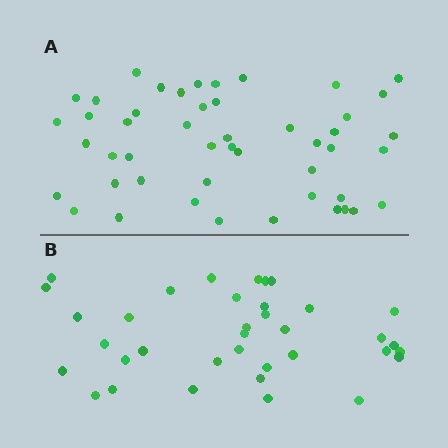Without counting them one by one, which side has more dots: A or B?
Region A (the top region) has more dots.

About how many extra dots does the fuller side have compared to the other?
Region A has roughly 12 or so more dots than region B.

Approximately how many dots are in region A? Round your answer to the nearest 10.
About 50 dots. (The exact count is 48, which rounds to 50.)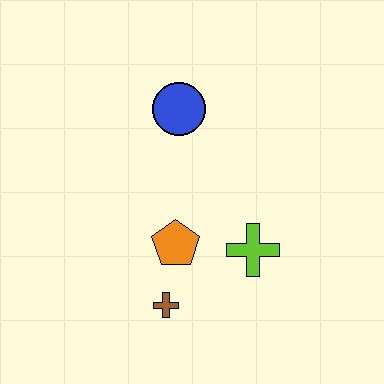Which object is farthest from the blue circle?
The brown cross is farthest from the blue circle.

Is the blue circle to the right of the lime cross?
No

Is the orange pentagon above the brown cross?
Yes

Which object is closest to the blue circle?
The orange pentagon is closest to the blue circle.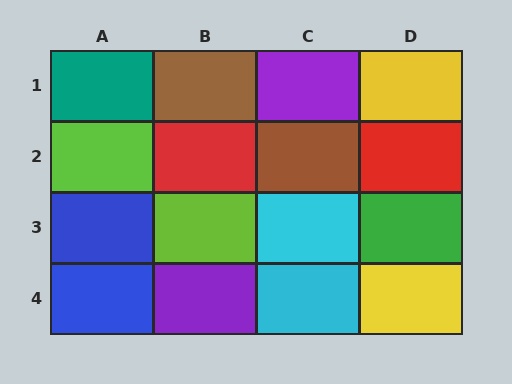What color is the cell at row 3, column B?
Lime.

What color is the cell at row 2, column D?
Red.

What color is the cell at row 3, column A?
Blue.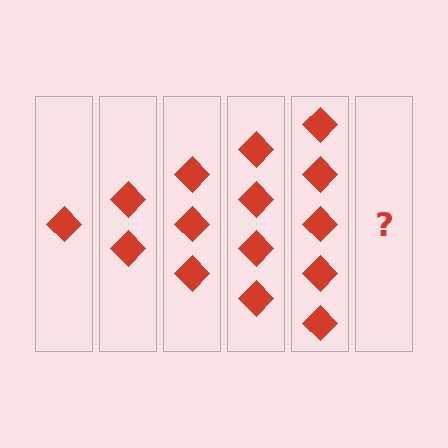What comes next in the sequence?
The next element should be 6 diamonds.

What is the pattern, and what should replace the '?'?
The pattern is that each step adds one more diamond. The '?' should be 6 diamonds.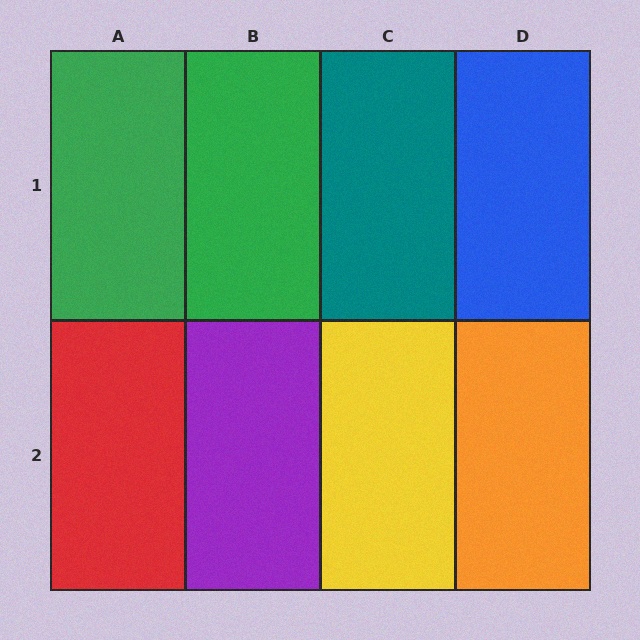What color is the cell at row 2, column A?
Red.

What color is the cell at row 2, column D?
Orange.